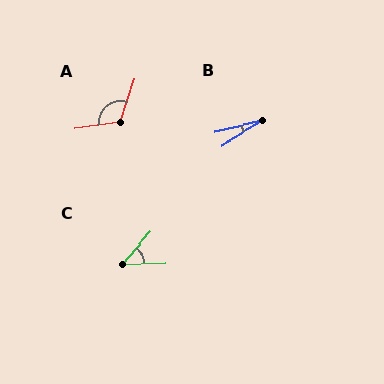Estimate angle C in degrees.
Approximately 47 degrees.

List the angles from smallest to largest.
B (19°), C (47°), A (117°).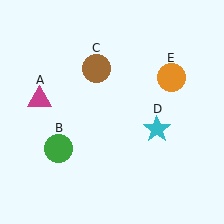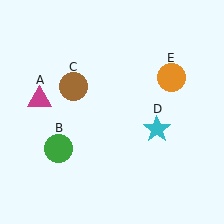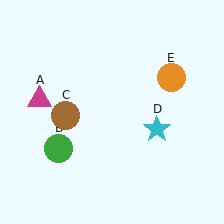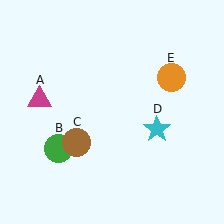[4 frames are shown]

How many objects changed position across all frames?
1 object changed position: brown circle (object C).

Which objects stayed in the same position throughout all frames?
Magenta triangle (object A) and green circle (object B) and cyan star (object D) and orange circle (object E) remained stationary.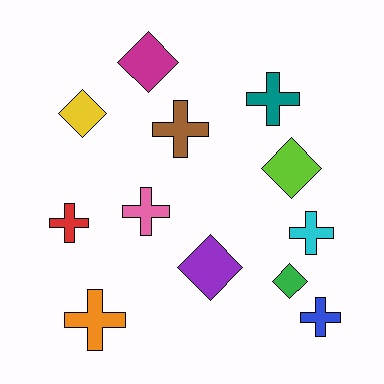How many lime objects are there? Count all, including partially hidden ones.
There is 1 lime object.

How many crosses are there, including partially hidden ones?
There are 7 crosses.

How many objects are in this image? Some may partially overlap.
There are 12 objects.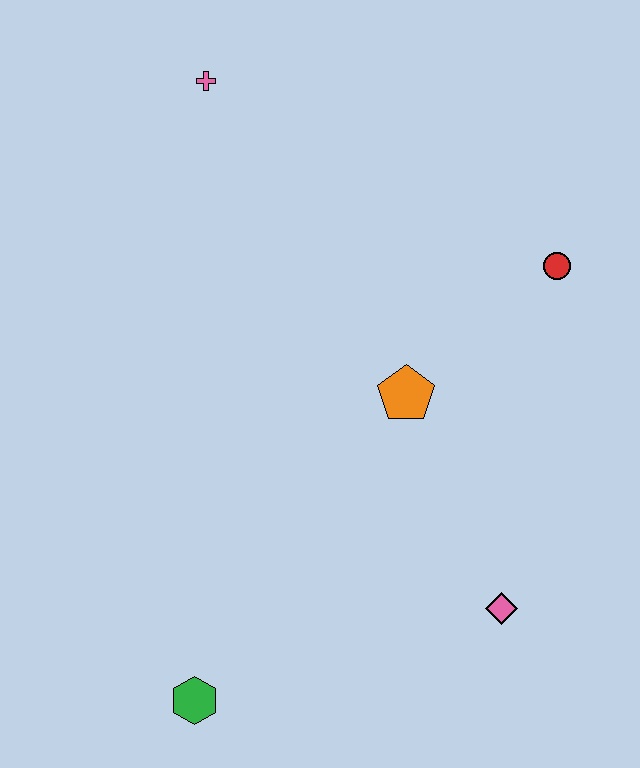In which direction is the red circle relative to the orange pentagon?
The red circle is to the right of the orange pentagon.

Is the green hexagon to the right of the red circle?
No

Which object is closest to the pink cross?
The orange pentagon is closest to the pink cross.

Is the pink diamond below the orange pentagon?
Yes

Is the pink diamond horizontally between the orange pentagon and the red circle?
Yes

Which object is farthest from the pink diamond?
The pink cross is farthest from the pink diamond.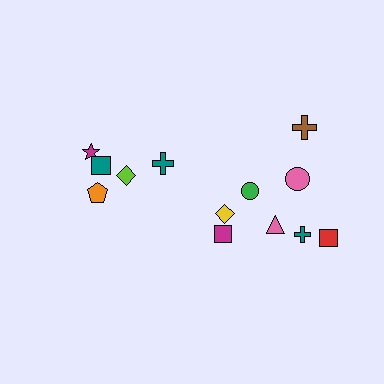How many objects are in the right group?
There are 8 objects.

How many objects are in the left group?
There are 5 objects.